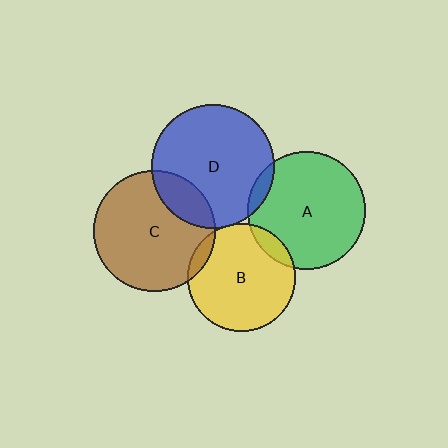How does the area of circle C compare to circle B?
Approximately 1.3 times.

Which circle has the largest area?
Circle D (blue).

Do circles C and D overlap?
Yes.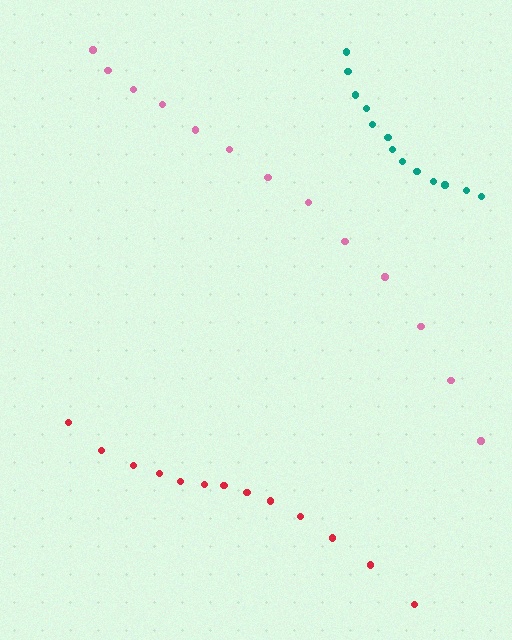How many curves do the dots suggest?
There are 3 distinct paths.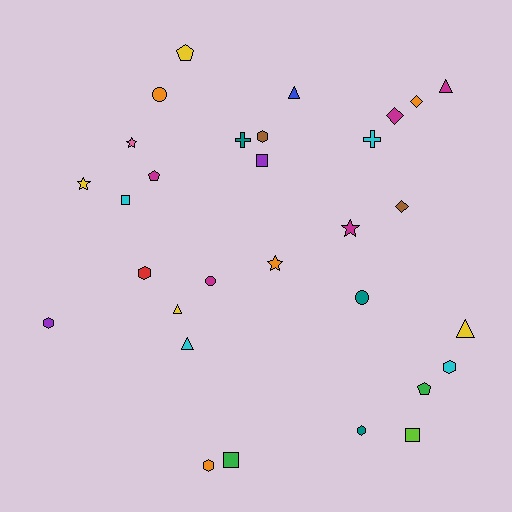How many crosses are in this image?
There are 2 crosses.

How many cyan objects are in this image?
There are 4 cyan objects.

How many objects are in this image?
There are 30 objects.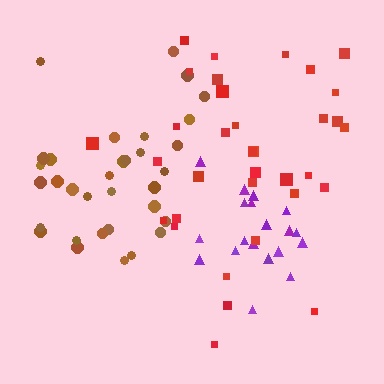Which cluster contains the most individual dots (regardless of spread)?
Red (34).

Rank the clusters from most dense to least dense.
purple, brown, red.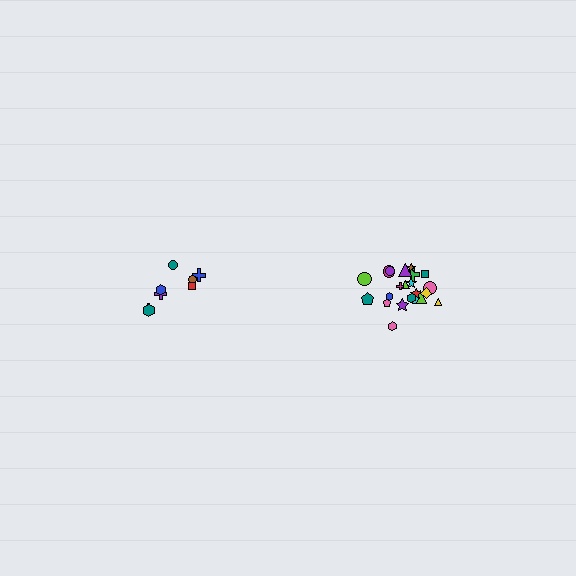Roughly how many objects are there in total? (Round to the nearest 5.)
Roughly 30 objects in total.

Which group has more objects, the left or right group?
The right group.